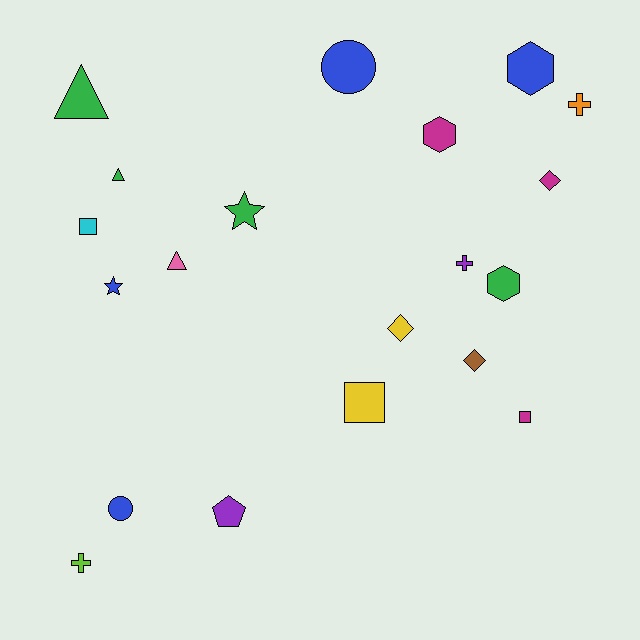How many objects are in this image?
There are 20 objects.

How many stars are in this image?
There are 2 stars.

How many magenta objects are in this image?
There are 3 magenta objects.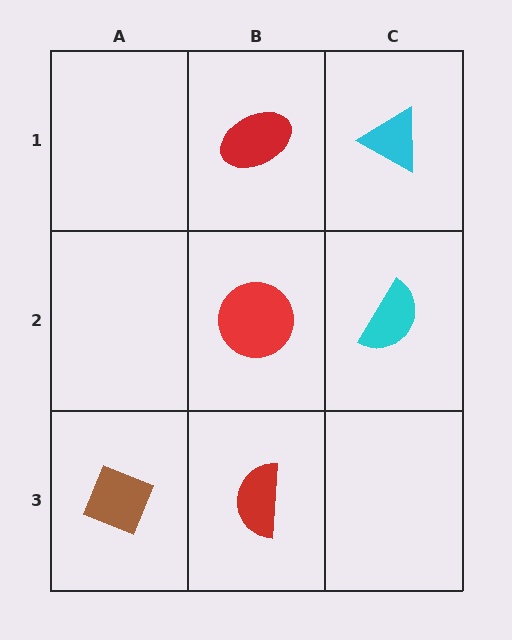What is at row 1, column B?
A red ellipse.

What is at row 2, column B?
A red circle.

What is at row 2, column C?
A cyan semicircle.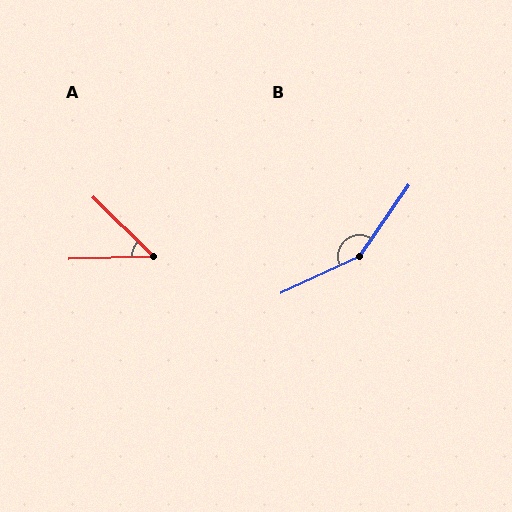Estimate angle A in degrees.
Approximately 46 degrees.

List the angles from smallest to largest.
A (46°), B (149°).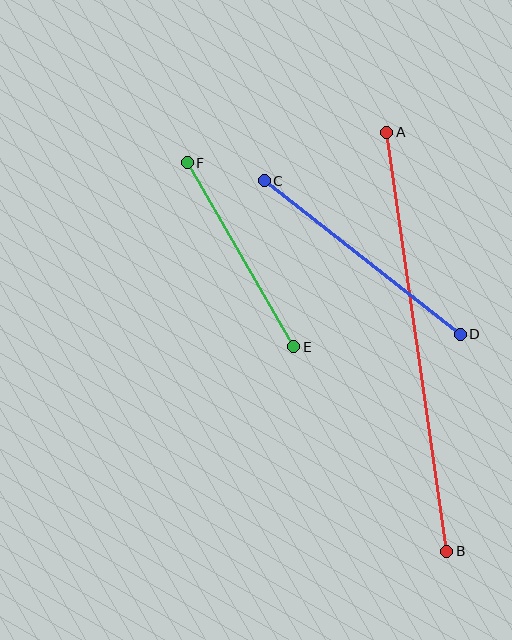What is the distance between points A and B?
The distance is approximately 423 pixels.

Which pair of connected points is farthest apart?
Points A and B are farthest apart.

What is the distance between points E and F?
The distance is approximately 213 pixels.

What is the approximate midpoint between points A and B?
The midpoint is at approximately (417, 342) pixels.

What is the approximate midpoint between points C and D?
The midpoint is at approximately (362, 258) pixels.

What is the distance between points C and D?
The distance is approximately 249 pixels.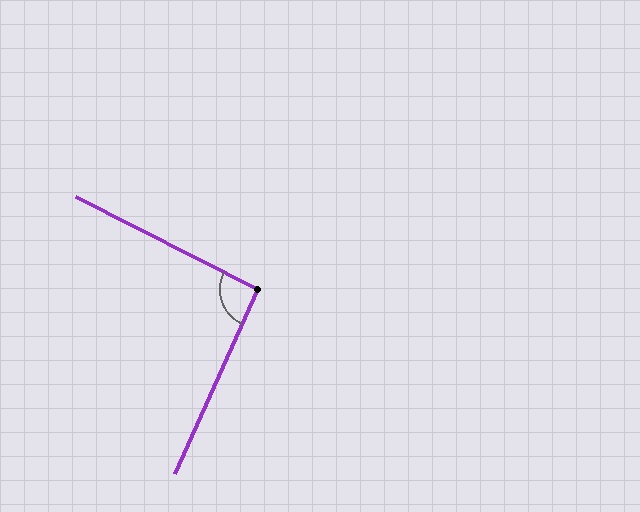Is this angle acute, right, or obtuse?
It is approximately a right angle.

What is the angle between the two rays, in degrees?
Approximately 93 degrees.